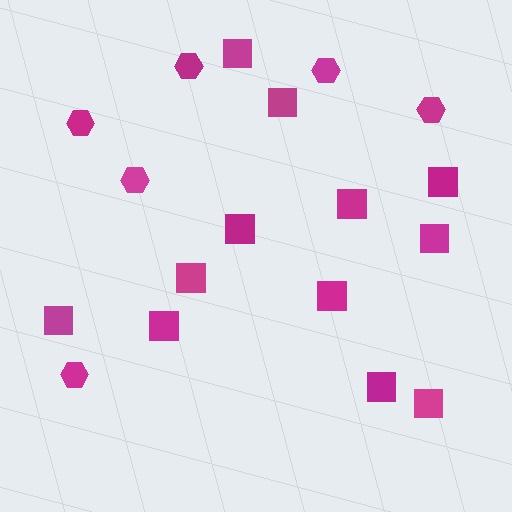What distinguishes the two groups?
There are 2 groups: one group of squares (12) and one group of hexagons (6).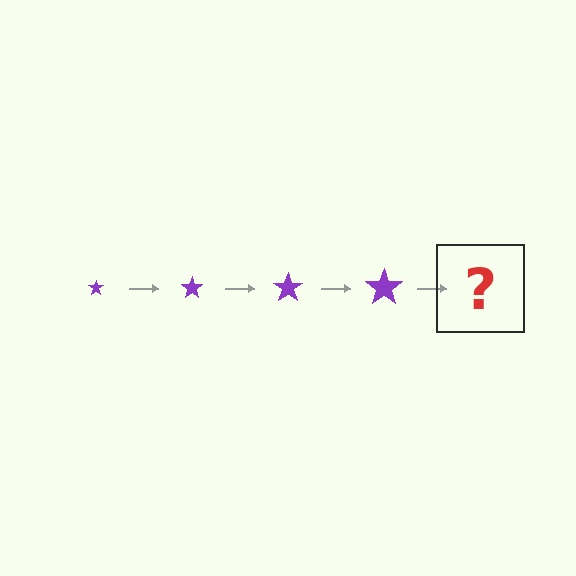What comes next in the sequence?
The next element should be a purple star, larger than the previous one.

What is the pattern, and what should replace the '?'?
The pattern is that the star gets progressively larger each step. The '?' should be a purple star, larger than the previous one.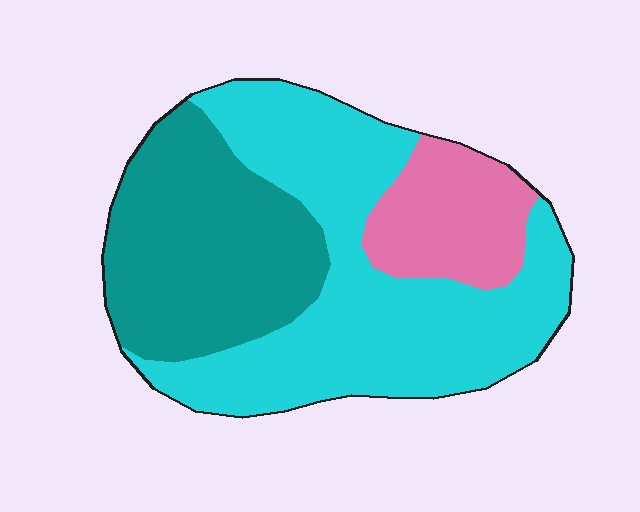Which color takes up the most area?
Cyan, at roughly 50%.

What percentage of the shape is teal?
Teal takes up about one third (1/3) of the shape.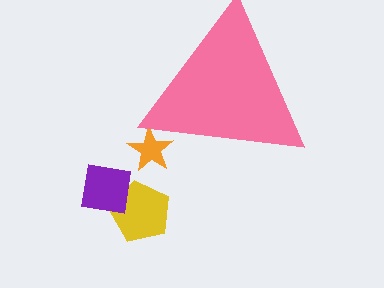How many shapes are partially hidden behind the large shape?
1 shape is partially hidden.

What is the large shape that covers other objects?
A pink triangle.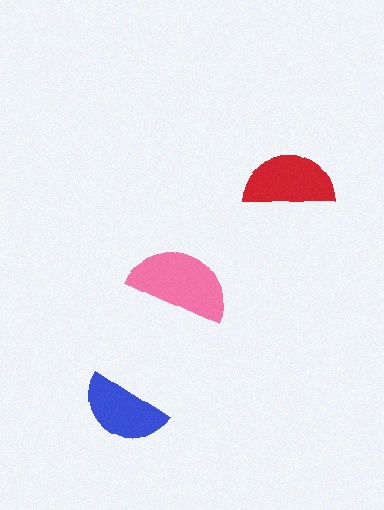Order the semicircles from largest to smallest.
the pink one, the red one, the blue one.